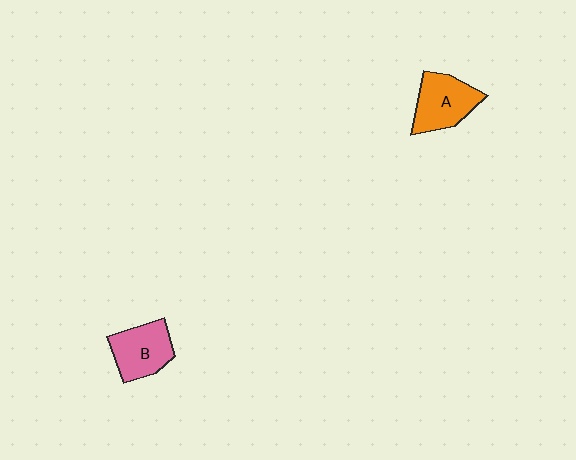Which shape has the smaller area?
Shape B (pink).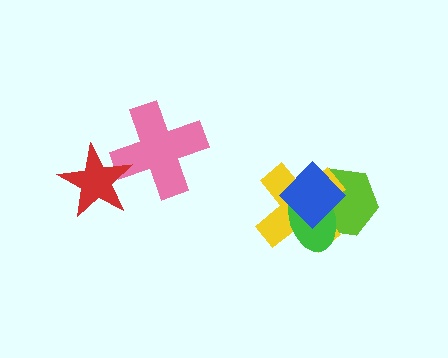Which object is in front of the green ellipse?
The blue diamond is in front of the green ellipse.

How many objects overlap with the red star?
1 object overlaps with the red star.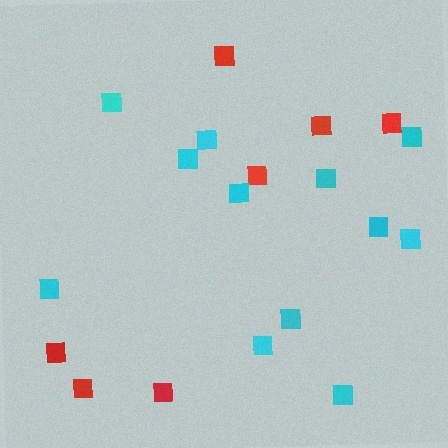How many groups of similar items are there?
There are 2 groups: one group of red squares (7) and one group of cyan squares (12).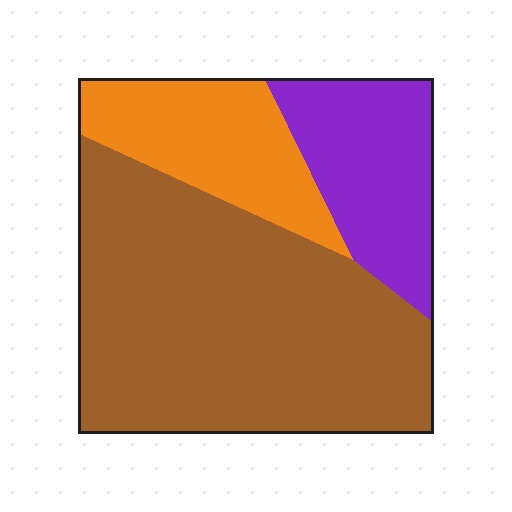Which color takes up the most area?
Brown, at roughly 60%.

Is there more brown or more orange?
Brown.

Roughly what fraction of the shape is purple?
Purple covers 20% of the shape.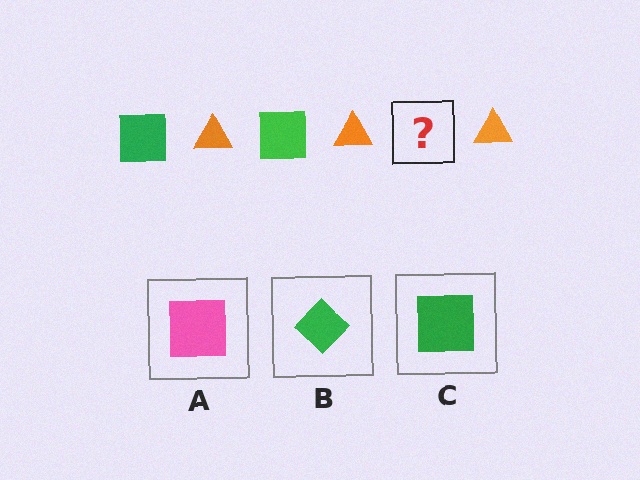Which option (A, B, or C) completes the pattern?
C.